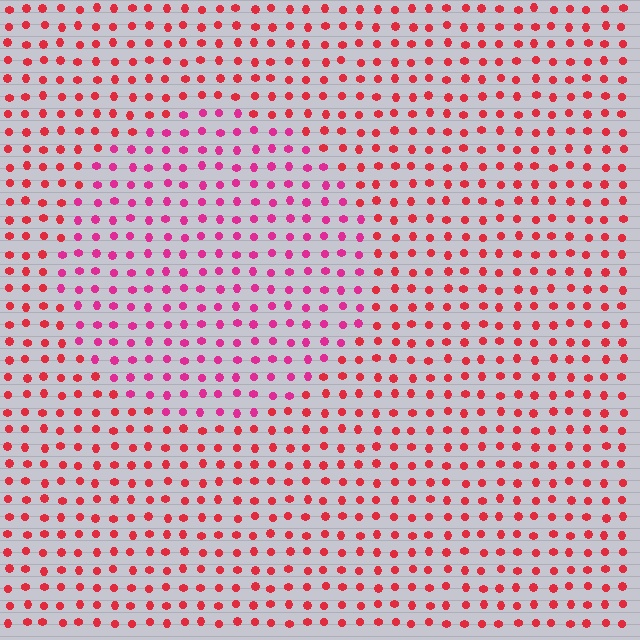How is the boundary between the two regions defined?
The boundary is defined purely by a slight shift in hue (about 29 degrees). Spacing, size, and orientation are identical on both sides.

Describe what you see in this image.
The image is filled with small red elements in a uniform arrangement. A circle-shaped region is visible where the elements are tinted to a slightly different hue, forming a subtle color boundary.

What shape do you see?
I see a circle.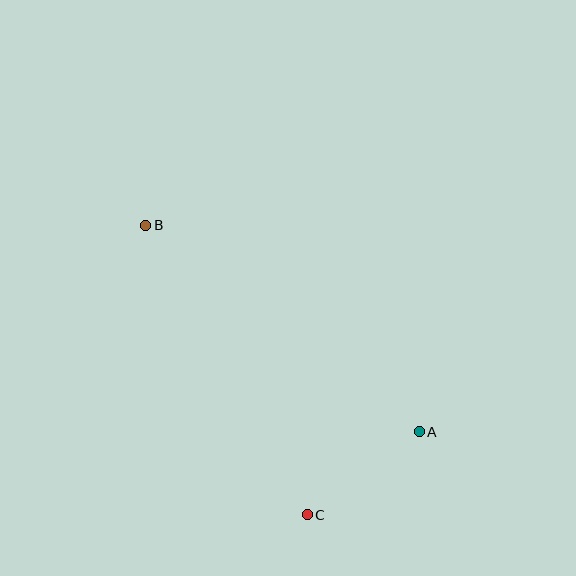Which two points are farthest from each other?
Points A and B are farthest from each other.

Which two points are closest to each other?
Points A and C are closest to each other.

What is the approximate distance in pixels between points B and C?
The distance between B and C is approximately 332 pixels.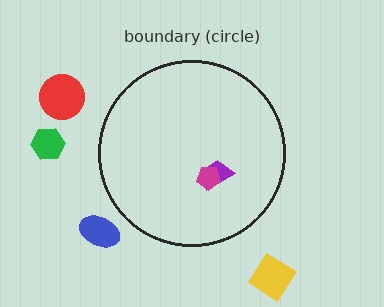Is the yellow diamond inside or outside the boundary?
Outside.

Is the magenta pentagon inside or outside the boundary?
Inside.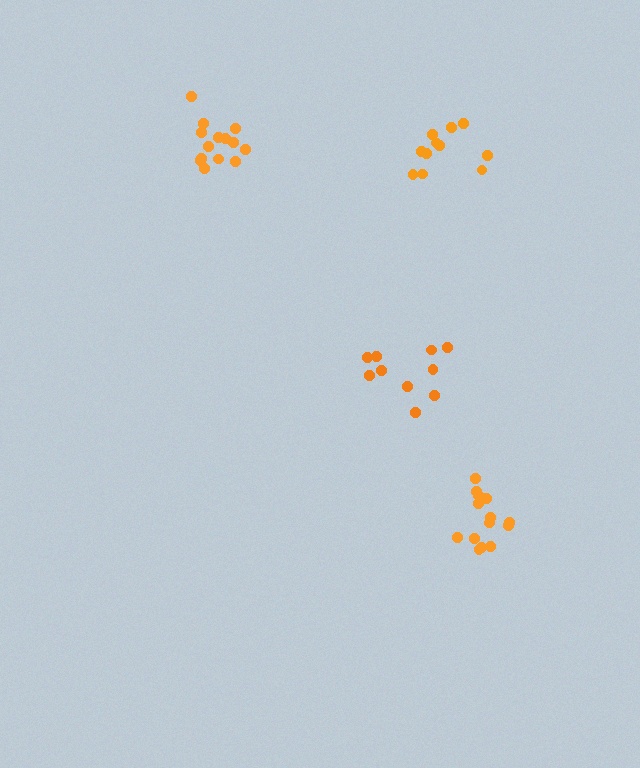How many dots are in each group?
Group 1: 14 dots, Group 2: 10 dots, Group 3: 11 dots, Group 4: 14 dots (49 total).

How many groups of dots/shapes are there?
There are 4 groups.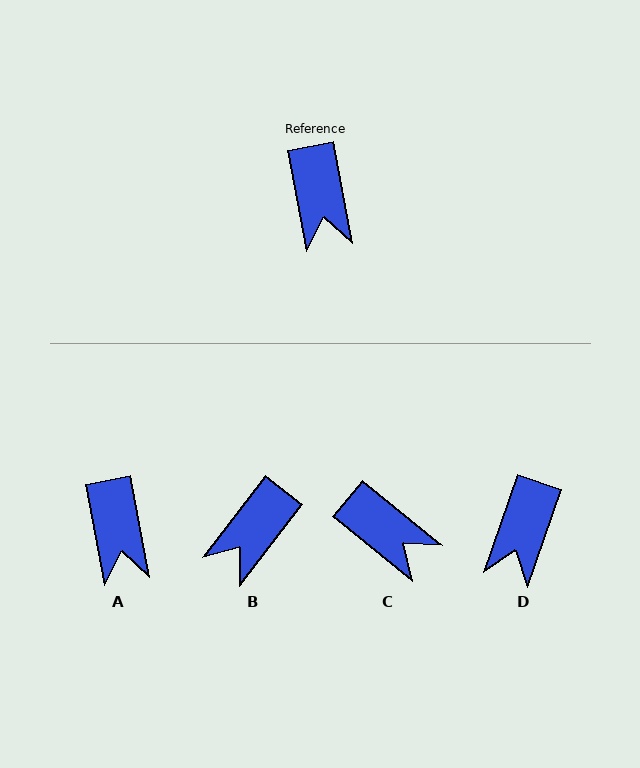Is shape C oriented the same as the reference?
No, it is off by about 40 degrees.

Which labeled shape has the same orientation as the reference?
A.